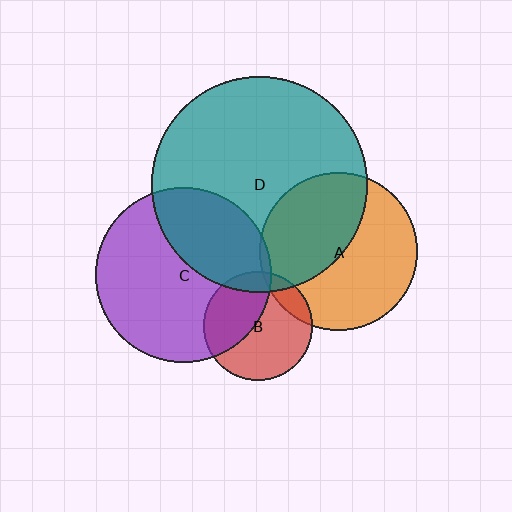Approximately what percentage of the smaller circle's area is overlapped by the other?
Approximately 40%.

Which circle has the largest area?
Circle D (teal).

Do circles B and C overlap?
Yes.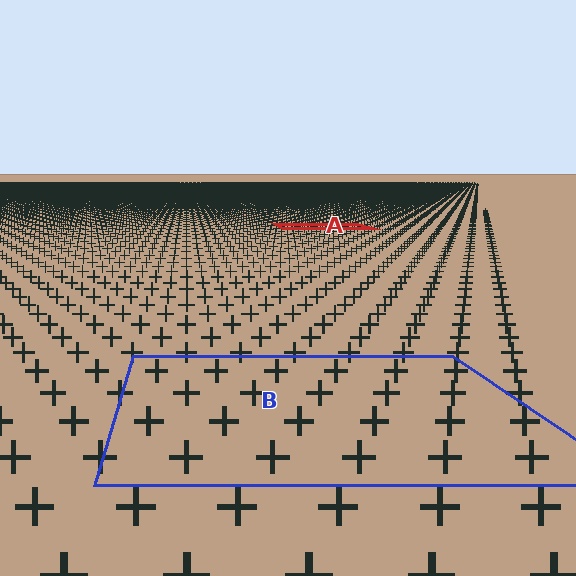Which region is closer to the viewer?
Region B is closer. The texture elements there are larger and more spread out.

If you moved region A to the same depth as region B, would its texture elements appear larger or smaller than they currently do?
They would appear larger. At a closer depth, the same texture elements are projected at a bigger on-screen size.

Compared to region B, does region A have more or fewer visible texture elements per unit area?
Region A has more texture elements per unit area — they are packed more densely because it is farther away.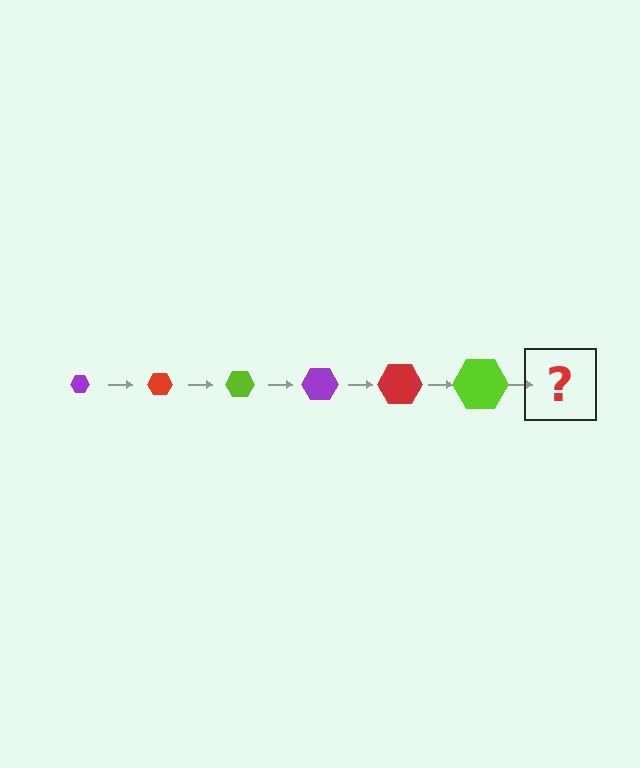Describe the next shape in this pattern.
It should be a purple hexagon, larger than the previous one.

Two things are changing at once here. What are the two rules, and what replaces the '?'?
The two rules are that the hexagon grows larger each step and the color cycles through purple, red, and lime. The '?' should be a purple hexagon, larger than the previous one.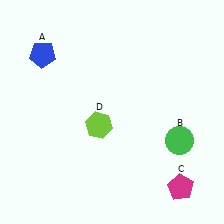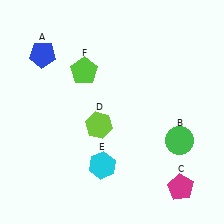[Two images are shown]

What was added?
A cyan hexagon (E), a lime pentagon (F) were added in Image 2.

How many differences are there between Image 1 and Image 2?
There are 2 differences between the two images.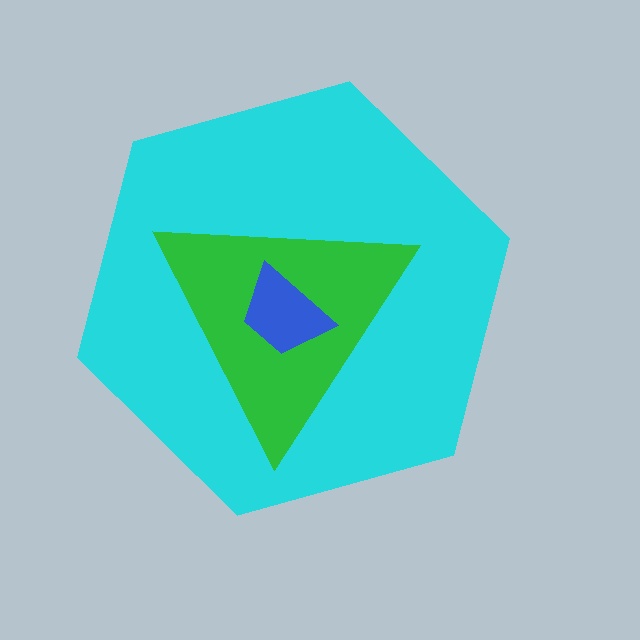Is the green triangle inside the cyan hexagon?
Yes.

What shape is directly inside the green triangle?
The blue trapezoid.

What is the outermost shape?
The cyan hexagon.